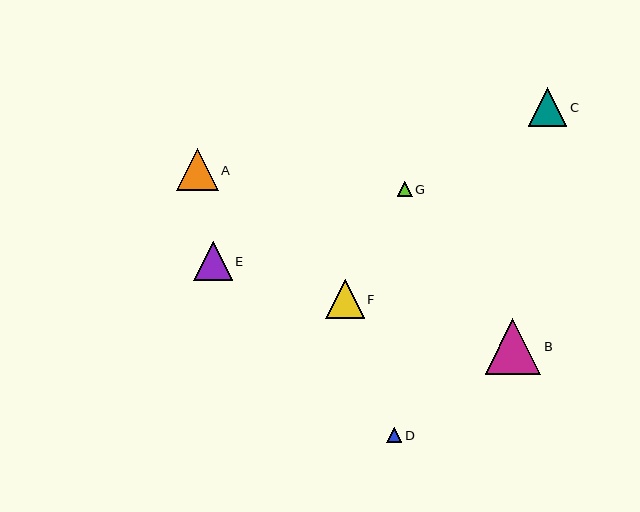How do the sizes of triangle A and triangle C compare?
Triangle A and triangle C are approximately the same size.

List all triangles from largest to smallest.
From largest to smallest: B, A, E, F, C, G, D.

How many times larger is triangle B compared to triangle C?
Triangle B is approximately 1.4 times the size of triangle C.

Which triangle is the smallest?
Triangle D is the smallest with a size of approximately 15 pixels.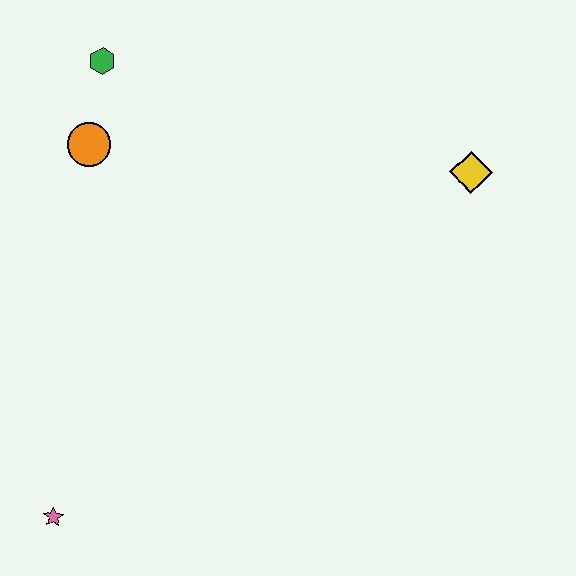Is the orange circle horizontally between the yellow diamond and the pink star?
Yes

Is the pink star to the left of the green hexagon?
Yes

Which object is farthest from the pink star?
The yellow diamond is farthest from the pink star.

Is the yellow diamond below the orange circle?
Yes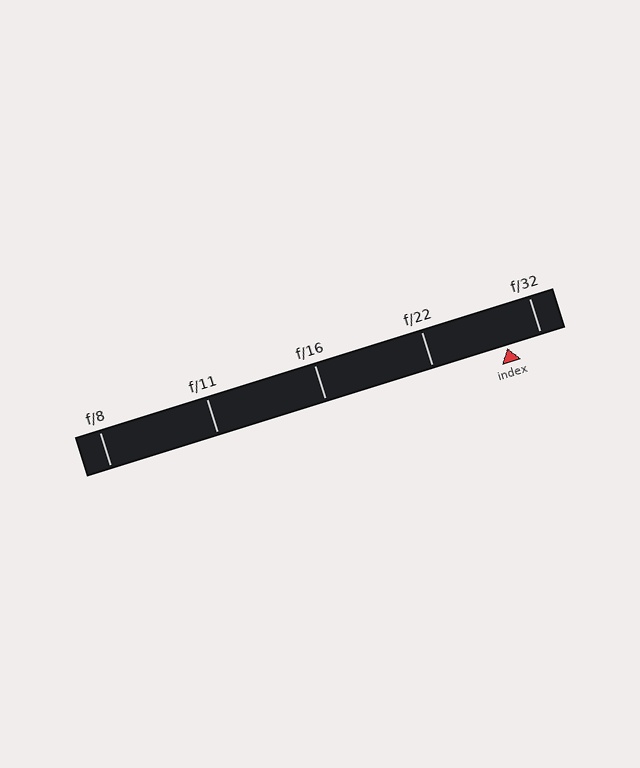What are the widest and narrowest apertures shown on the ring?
The widest aperture shown is f/8 and the narrowest is f/32.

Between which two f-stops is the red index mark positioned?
The index mark is between f/22 and f/32.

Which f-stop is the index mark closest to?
The index mark is closest to f/32.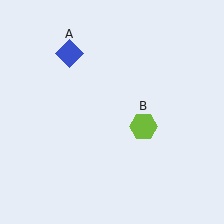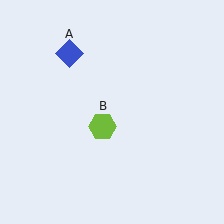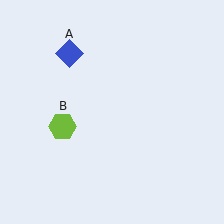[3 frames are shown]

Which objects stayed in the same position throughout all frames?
Blue diamond (object A) remained stationary.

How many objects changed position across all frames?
1 object changed position: lime hexagon (object B).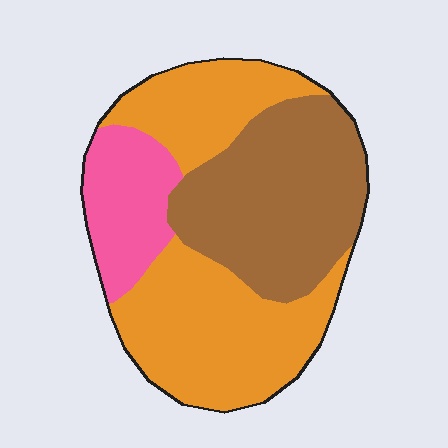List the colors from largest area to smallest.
From largest to smallest: orange, brown, pink.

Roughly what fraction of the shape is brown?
Brown takes up about three eighths (3/8) of the shape.